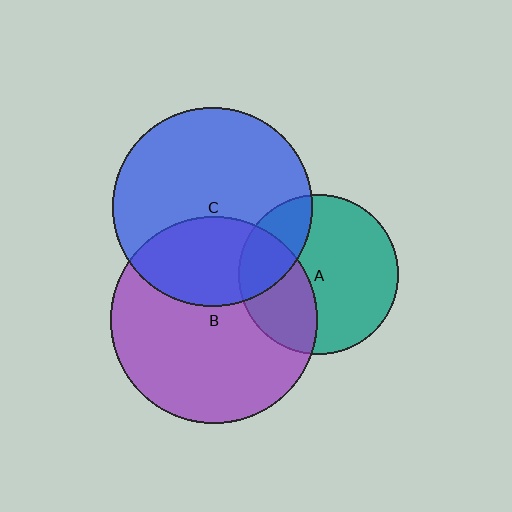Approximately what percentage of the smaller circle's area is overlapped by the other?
Approximately 25%.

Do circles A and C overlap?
Yes.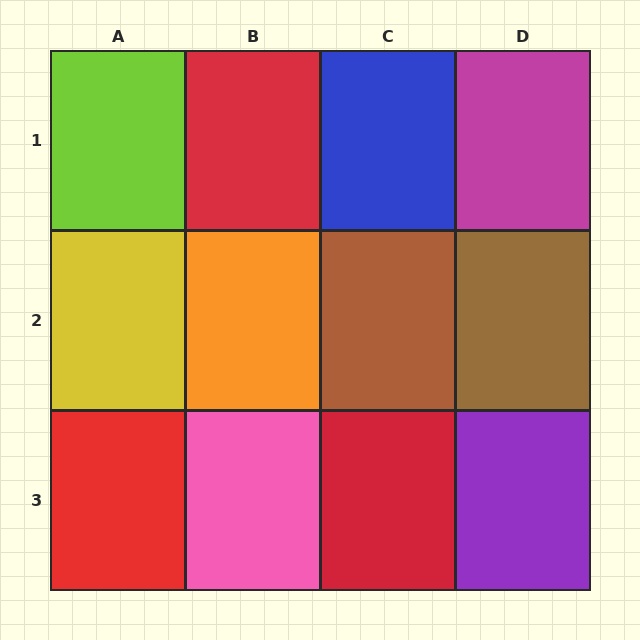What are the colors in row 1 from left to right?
Lime, red, blue, magenta.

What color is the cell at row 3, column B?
Pink.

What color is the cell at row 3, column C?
Red.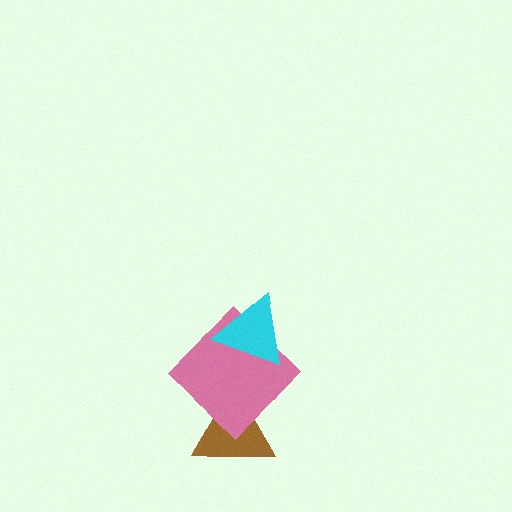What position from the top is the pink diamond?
The pink diamond is 2nd from the top.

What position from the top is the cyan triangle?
The cyan triangle is 1st from the top.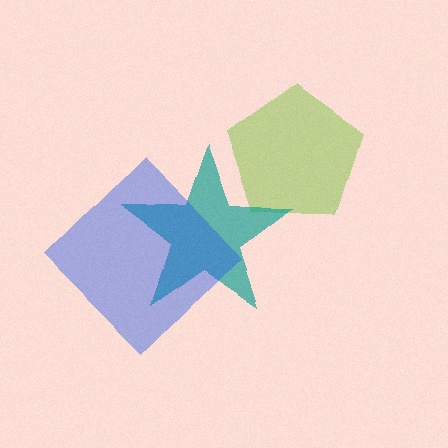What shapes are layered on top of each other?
The layered shapes are: a lime pentagon, a teal star, a blue diamond.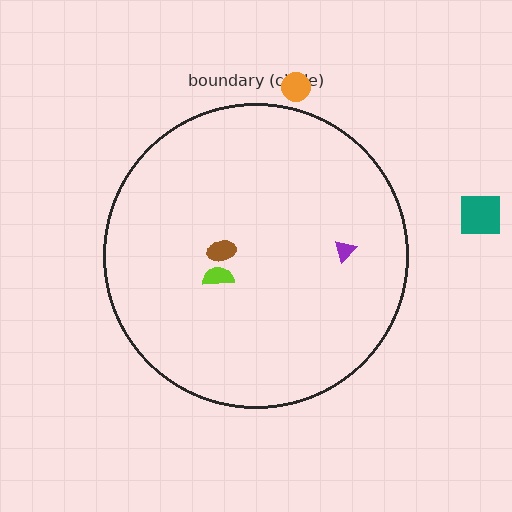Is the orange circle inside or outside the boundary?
Outside.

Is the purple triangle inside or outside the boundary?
Inside.